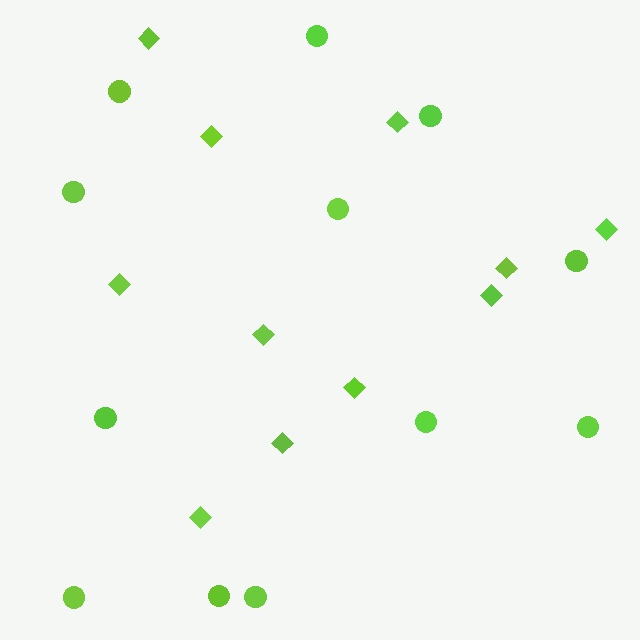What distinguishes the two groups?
There are 2 groups: one group of diamonds (11) and one group of circles (12).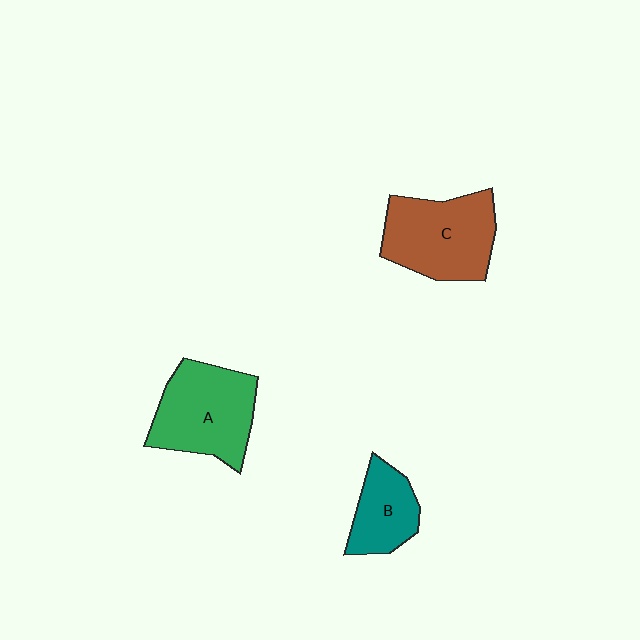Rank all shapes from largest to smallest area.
From largest to smallest: A (green), C (brown), B (teal).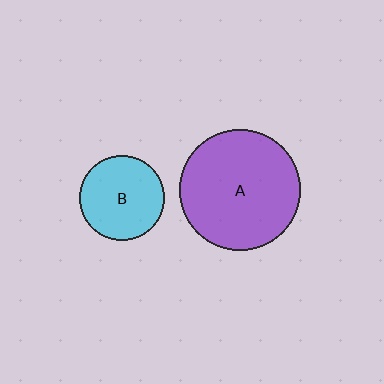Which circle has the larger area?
Circle A (purple).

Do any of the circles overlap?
No, none of the circles overlap.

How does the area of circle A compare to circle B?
Approximately 2.0 times.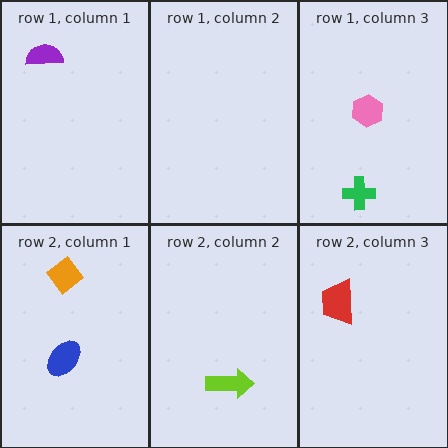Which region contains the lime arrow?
The row 2, column 2 region.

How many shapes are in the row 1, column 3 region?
2.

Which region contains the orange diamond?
The row 2, column 1 region.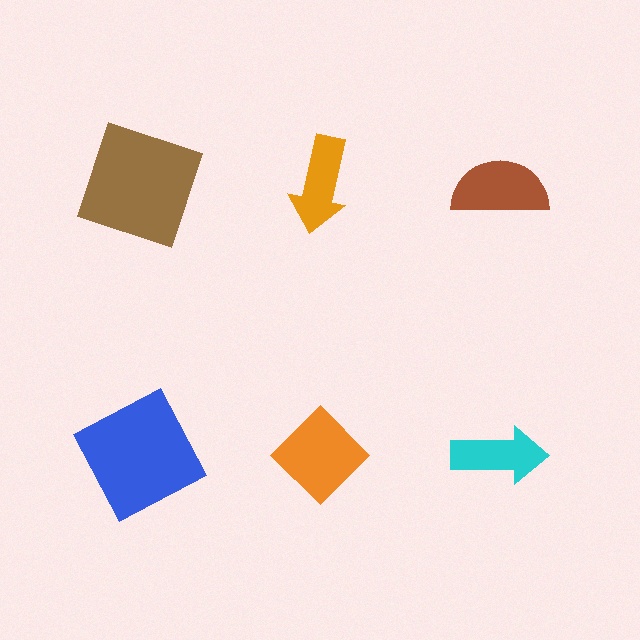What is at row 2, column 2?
An orange diamond.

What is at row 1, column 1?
A brown square.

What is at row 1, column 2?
An orange arrow.